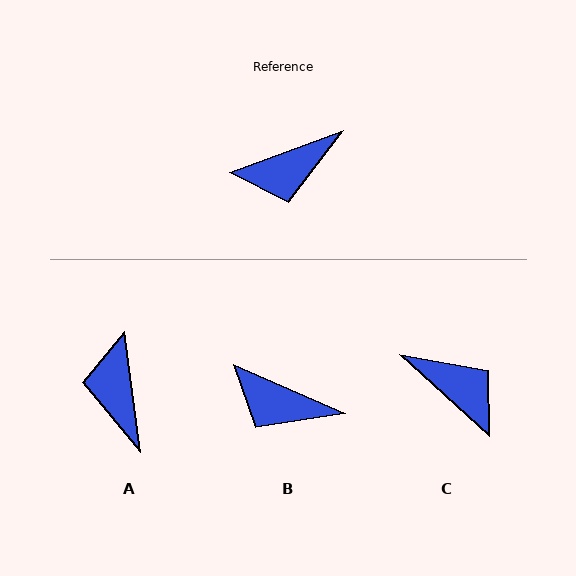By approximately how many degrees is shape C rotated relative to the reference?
Approximately 117 degrees counter-clockwise.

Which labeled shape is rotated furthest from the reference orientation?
C, about 117 degrees away.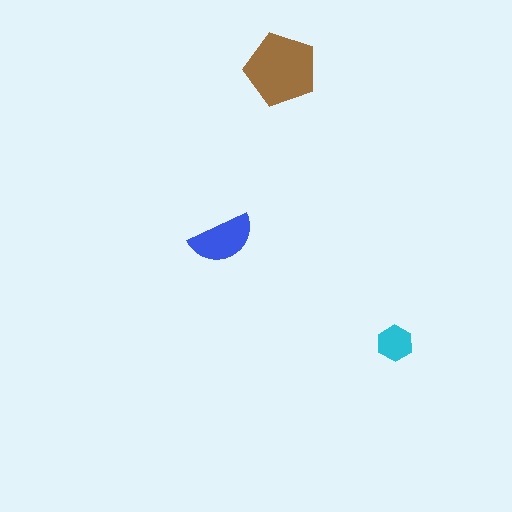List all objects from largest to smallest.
The brown pentagon, the blue semicircle, the cyan hexagon.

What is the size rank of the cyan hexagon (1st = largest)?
3rd.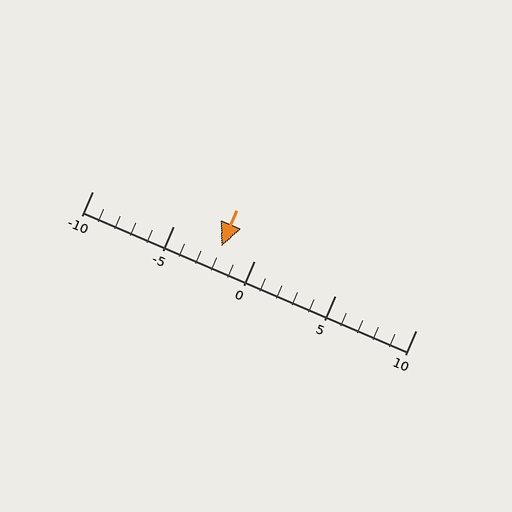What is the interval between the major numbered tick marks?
The major tick marks are spaced 5 units apart.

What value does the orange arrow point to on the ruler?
The orange arrow points to approximately -2.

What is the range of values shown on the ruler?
The ruler shows values from -10 to 10.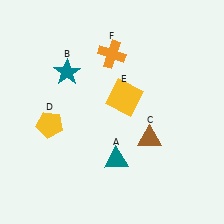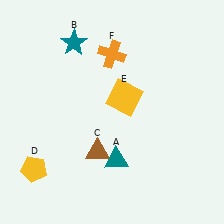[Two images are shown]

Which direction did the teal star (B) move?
The teal star (B) moved up.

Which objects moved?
The objects that moved are: the teal star (B), the brown triangle (C), the yellow pentagon (D).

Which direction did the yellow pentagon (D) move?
The yellow pentagon (D) moved down.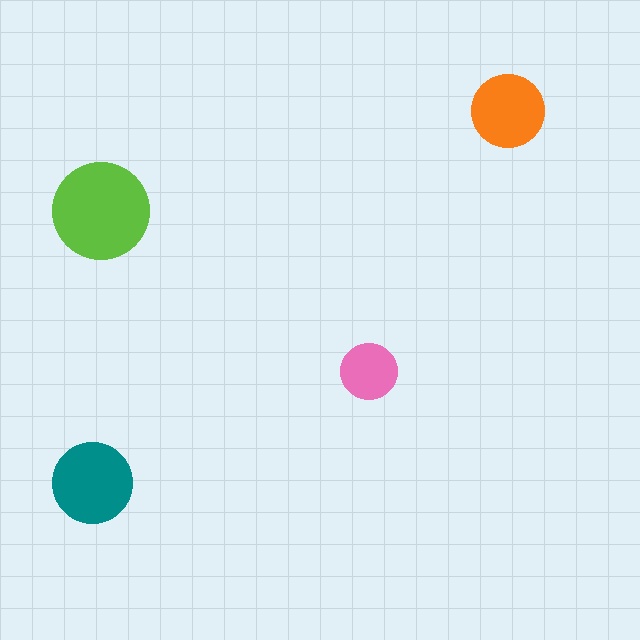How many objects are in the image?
There are 4 objects in the image.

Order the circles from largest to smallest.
the lime one, the teal one, the orange one, the pink one.